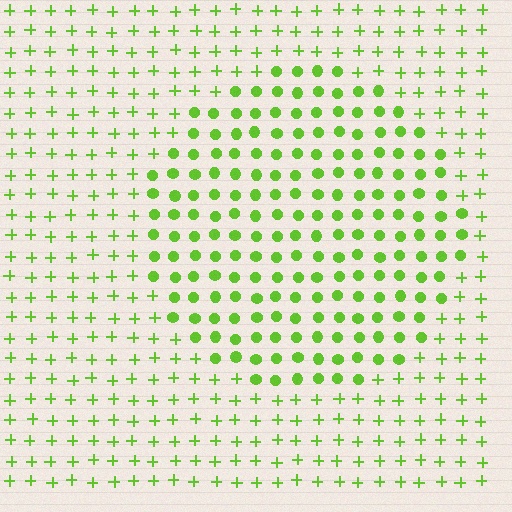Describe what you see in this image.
The image is filled with small lime elements arranged in a uniform grid. A circle-shaped region contains circles, while the surrounding area contains plus signs. The boundary is defined purely by the change in element shape.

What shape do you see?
I see a circle.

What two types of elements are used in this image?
The image uses circles inside the circle region and plus signs outside it.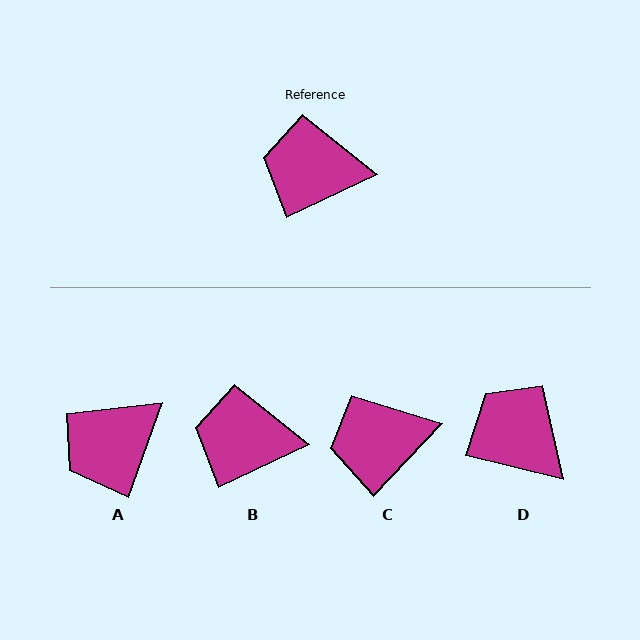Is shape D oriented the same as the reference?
No, it is off by about 39 degrees.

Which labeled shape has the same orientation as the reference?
B.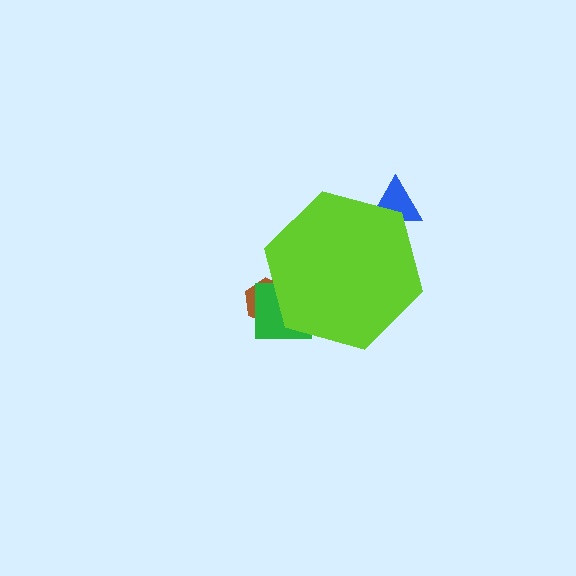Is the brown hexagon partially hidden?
Yes, the brown hexagon is partially hidden behind the lime hexagon.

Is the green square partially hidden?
Yes, the green square is partially hidden behind the lime hexagon.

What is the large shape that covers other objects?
A lime hexagon.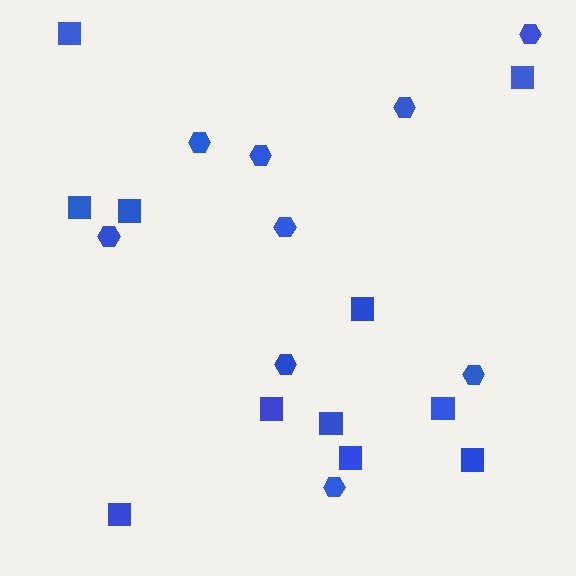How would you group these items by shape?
There are 2 groups: one group of squares (11) and one group of hexagons (9).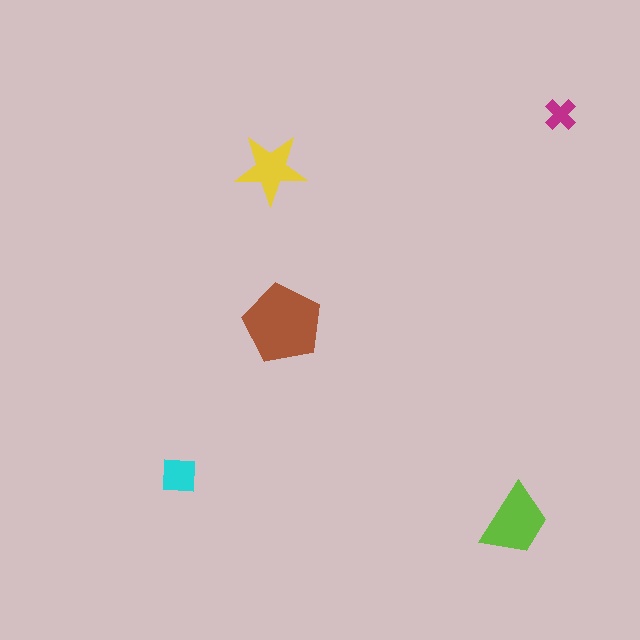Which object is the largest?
The brown pentagon.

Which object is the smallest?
The magenta cross.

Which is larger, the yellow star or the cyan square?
The yellow star.